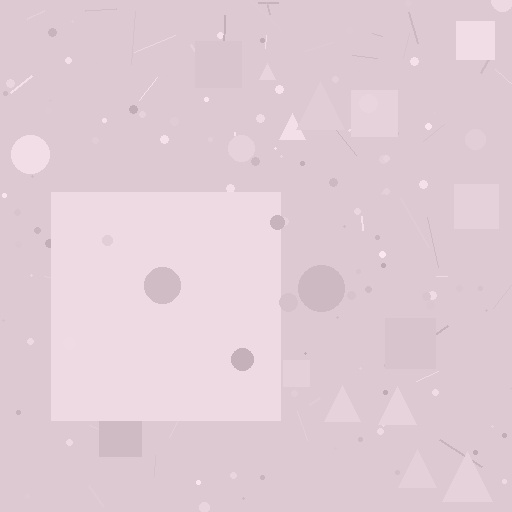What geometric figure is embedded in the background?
A square is embedded in the background.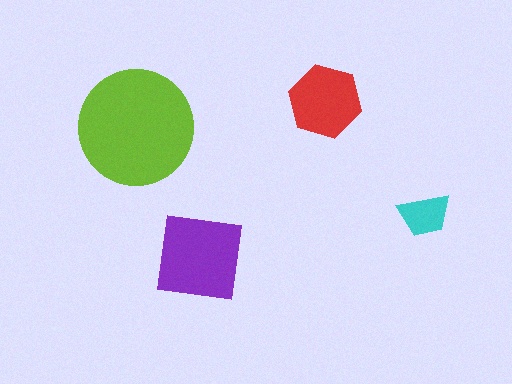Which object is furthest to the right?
The cyan trapezoid is rightmost.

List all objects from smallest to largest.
The cyan trapezoid, the red hexagon, the purple square, the lime circle.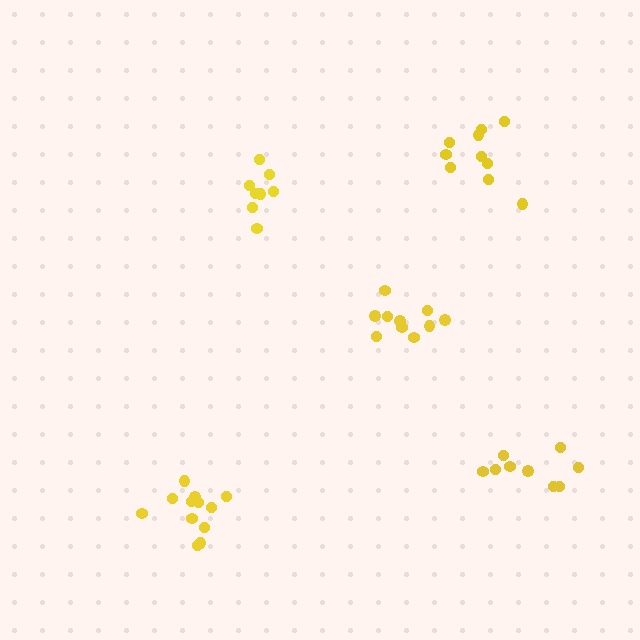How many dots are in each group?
Group 1: 9 dots, Group 2: 10 dots, Group 3: 10 dots, Group 4: 8 dots, Group 5: 12 dots (49 total).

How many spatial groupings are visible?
There are 5 spatial groupings.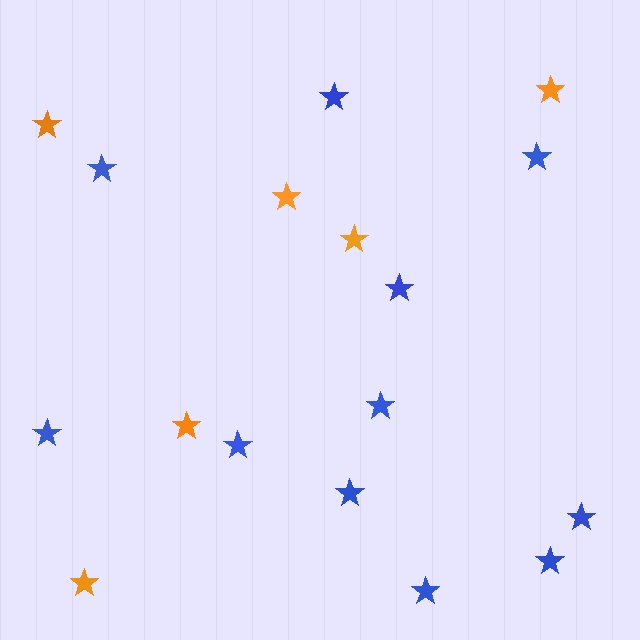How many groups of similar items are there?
There are 2 groups: one group of blue stars (11) and one group of orange stars (6).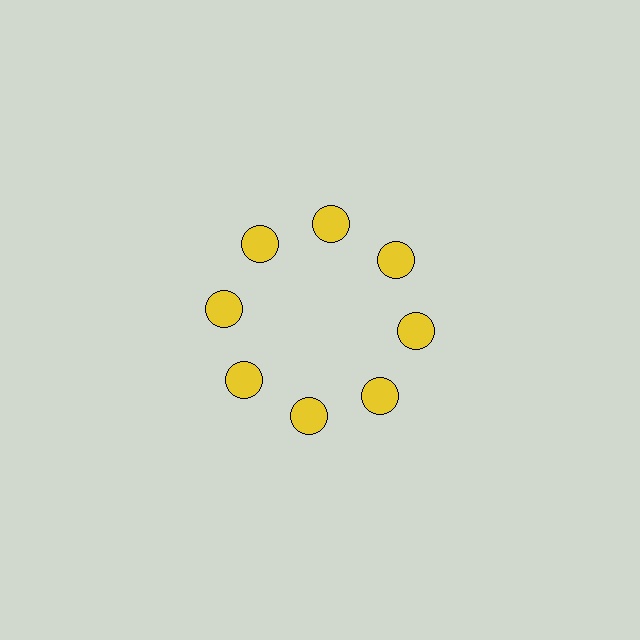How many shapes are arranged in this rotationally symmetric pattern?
There are 8 shapes, arranged in 8 groups of 1.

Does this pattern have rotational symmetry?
Yes, this pattern has 8-fold rotational symmetry. It looks the same after rotating 45 degrees around the center.